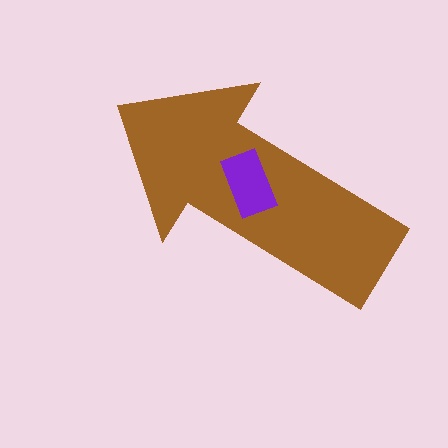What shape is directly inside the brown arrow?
The purple rectangle.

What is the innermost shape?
The purple rectangle.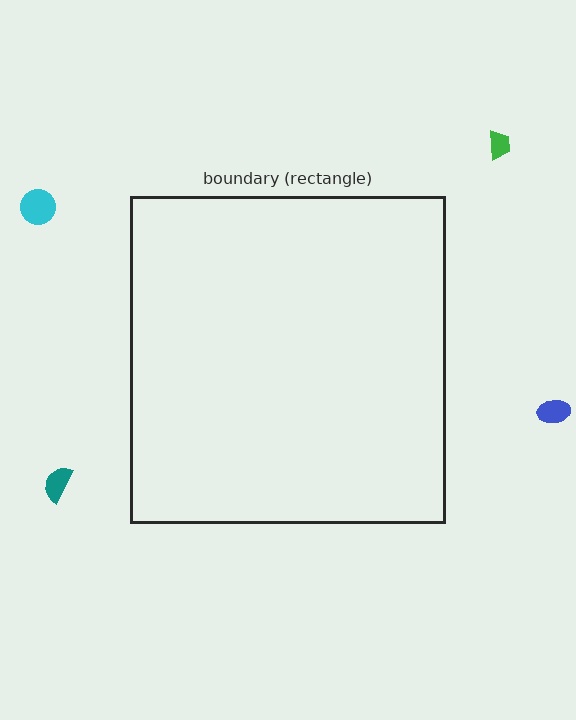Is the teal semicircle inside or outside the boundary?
Outside.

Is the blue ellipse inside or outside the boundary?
Outside.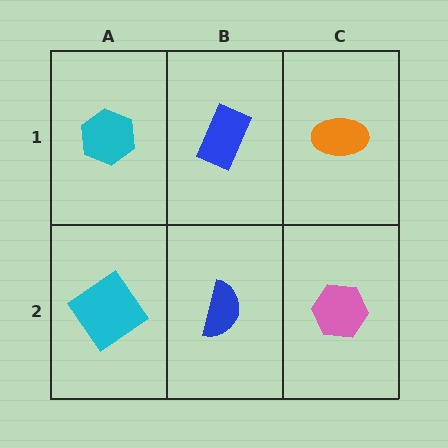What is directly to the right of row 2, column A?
A blue semicircle.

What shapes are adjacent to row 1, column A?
A cyan diamond (row 2, column A), a blue rectangle (row 1, column B).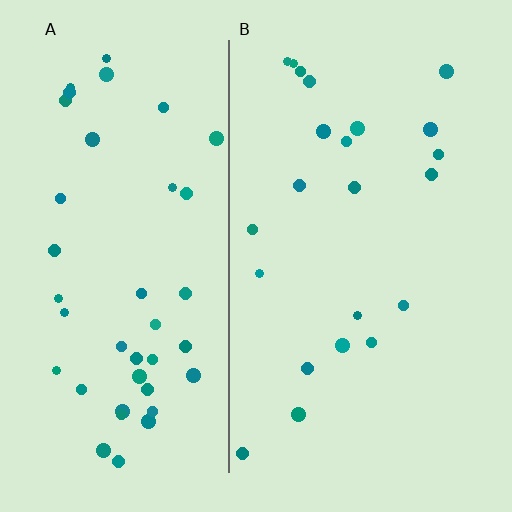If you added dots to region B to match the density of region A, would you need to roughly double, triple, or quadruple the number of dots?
Approximately double.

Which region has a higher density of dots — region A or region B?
A (the left).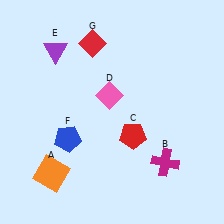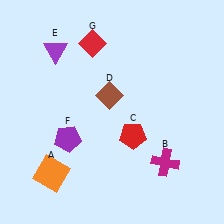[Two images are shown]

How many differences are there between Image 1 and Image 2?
There are 2 differences between the two images.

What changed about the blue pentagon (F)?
In Image 1, F is blue. In Image 2, it changed to purple.